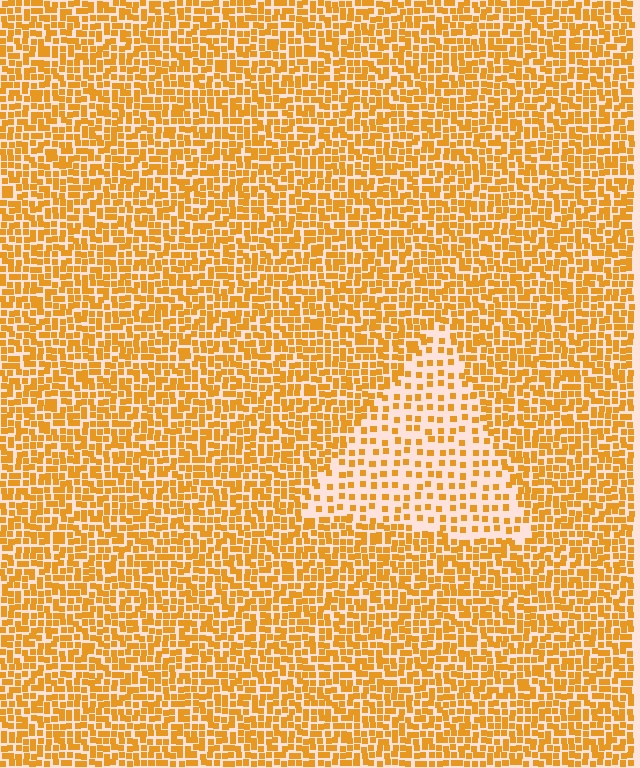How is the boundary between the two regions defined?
The boundary is defined by a change in element density (approximately 2.3x ratio). All elements are the same color, size, and shape.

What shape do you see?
I see a triangle.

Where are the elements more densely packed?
The elements are more densely packed outside the triangle boundary.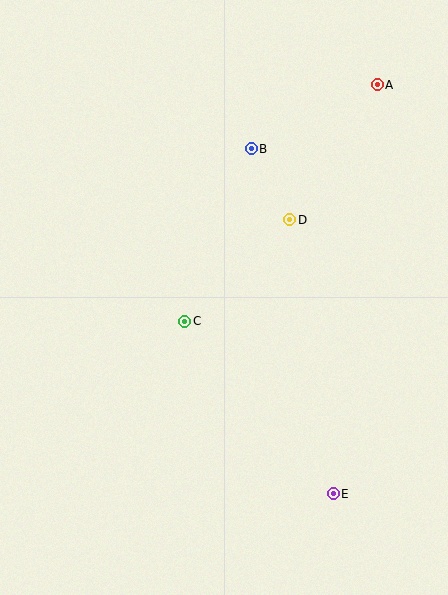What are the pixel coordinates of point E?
Point E is at (333, 494).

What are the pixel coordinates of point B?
Point B is at (251, 149).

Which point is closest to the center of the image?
Point C at (185, 321) is closest to the center.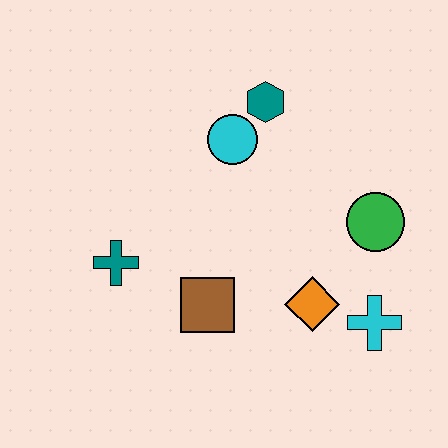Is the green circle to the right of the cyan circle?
Yes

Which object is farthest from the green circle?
The teal cross is farthest from the green circle.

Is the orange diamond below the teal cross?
Yes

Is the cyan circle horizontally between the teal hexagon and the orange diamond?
No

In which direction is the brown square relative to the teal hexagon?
The brown square is below the teal hexagon.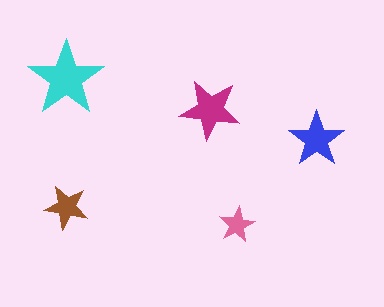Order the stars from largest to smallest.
the cyan one, the magenta one, the blue one, the brown one, the pink one.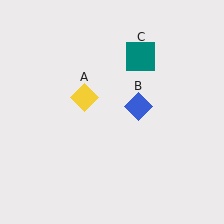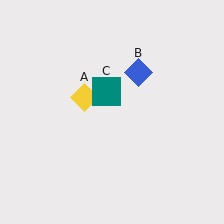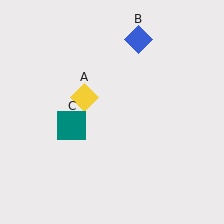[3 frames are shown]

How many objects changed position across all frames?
2 objects changed position: blue diamond (object B), teal square (object C).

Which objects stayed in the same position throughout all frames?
Yellow diamond (object A) remained stationary.